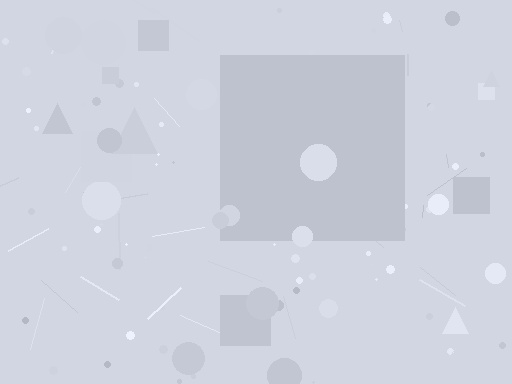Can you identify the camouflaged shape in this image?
The camouflaged shape is a square.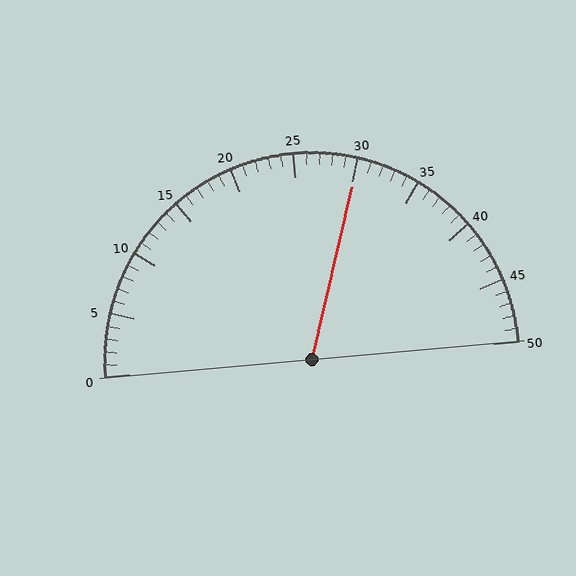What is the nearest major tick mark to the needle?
The nearest major tick mark is 30.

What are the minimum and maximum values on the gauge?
The gauge ranges from 0 to 50.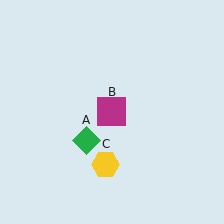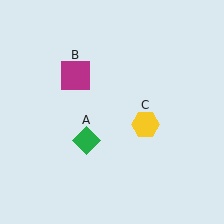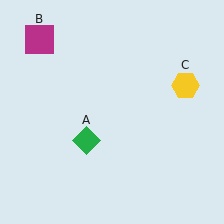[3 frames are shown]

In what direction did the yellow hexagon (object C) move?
The yellow hexagon (object C) moved up and to the right.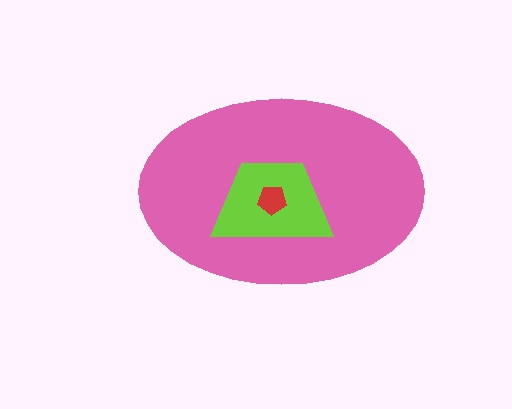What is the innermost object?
The red pentagon.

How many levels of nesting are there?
3.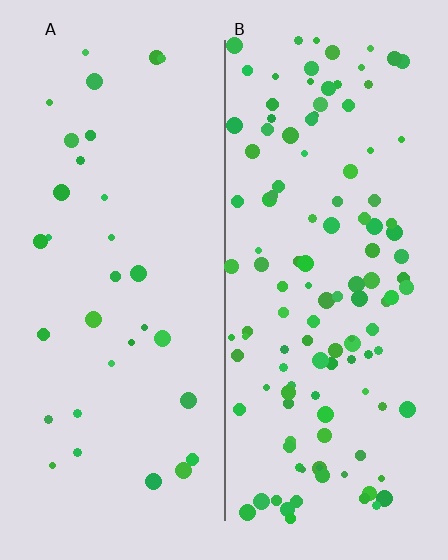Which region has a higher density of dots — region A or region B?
B (the right).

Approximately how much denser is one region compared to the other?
Approximately 3.8× — region B over region A.